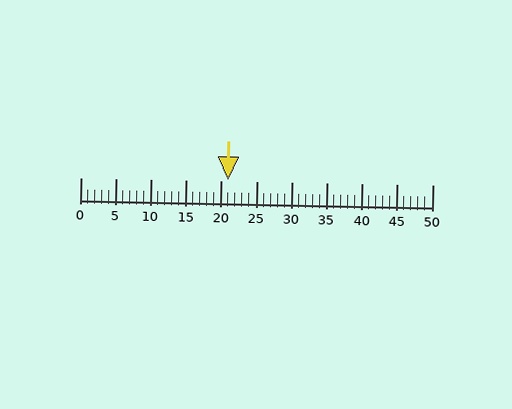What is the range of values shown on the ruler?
The ruler shows values from 0 to 50.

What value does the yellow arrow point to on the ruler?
The yellow arrow points to approximately 21.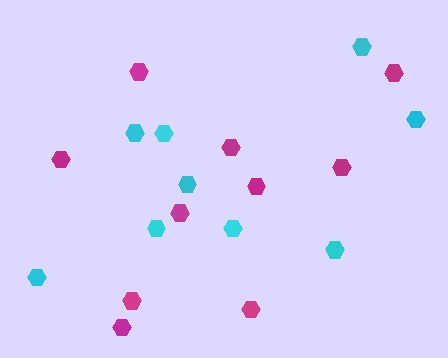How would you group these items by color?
There are 2 groups: one group of cyan hexagons (9) and one group of magenta hexagons (10).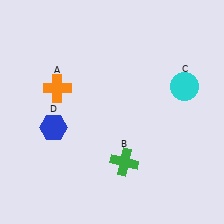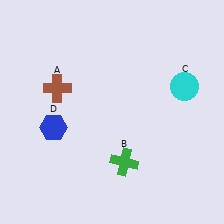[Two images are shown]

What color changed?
The cross (A) changed from orange in Image 1 to brown in Image 2.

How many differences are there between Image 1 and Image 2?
There is 1 difference between the two images.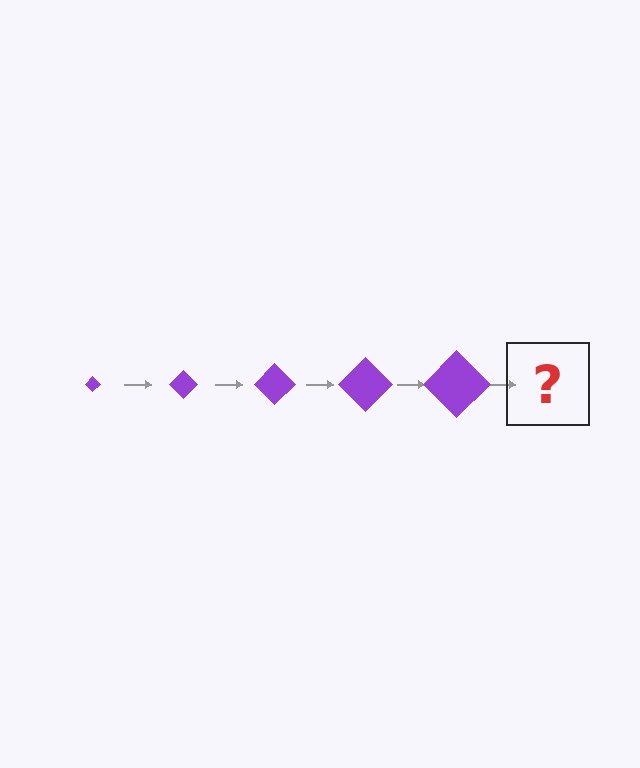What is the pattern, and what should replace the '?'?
The pattern is that the diamond gets progressively larger each step. The '?' should be a purple diamond, larger than the previous one.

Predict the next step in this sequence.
The next step is a purple diamond, larger than the previous one.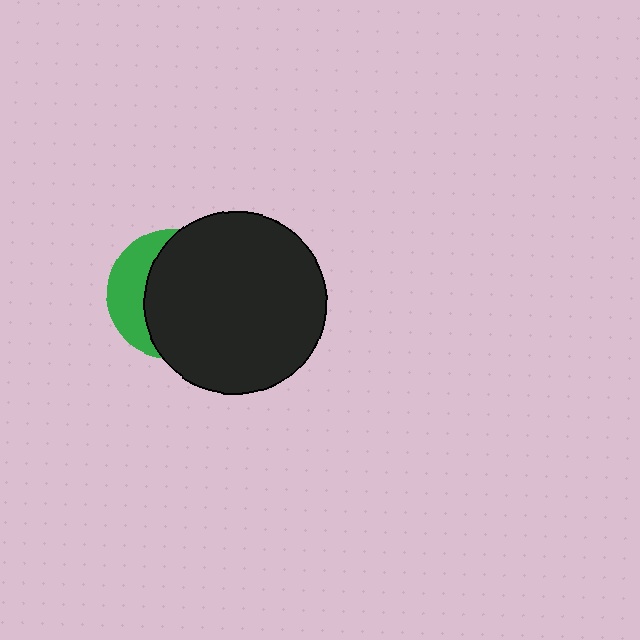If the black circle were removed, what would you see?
You would see the complete green circle.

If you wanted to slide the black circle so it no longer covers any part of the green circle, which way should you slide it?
Slide it right — that is the most direct way to separate the two shapes.